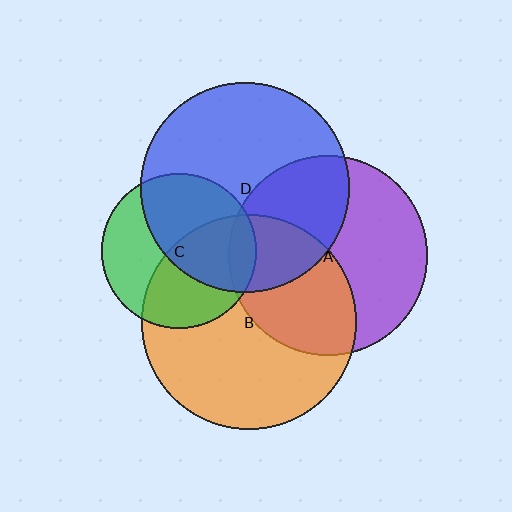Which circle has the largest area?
Circle B (orange).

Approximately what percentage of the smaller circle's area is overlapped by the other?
Approximately 25%.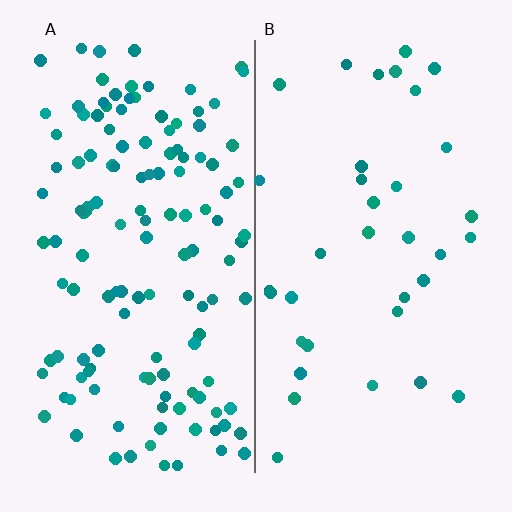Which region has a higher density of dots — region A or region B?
A (the left).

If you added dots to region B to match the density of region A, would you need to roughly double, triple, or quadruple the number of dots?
Approximately quadruple.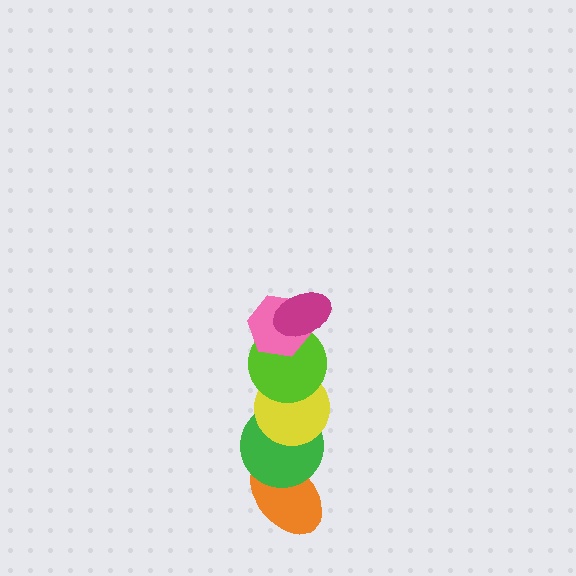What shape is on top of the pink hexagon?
The magenta ellipse is on top of the pink hexagon.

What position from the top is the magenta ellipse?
The magenta ellipse is 1st from the top.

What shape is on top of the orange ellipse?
The green circle is on top of the orange ellipse.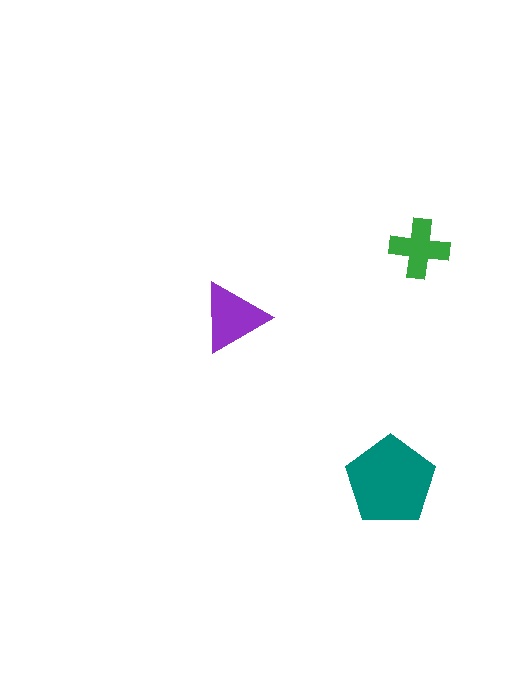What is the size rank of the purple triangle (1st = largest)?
2nd.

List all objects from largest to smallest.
The teal pentagon, the purple triangle, the green cross.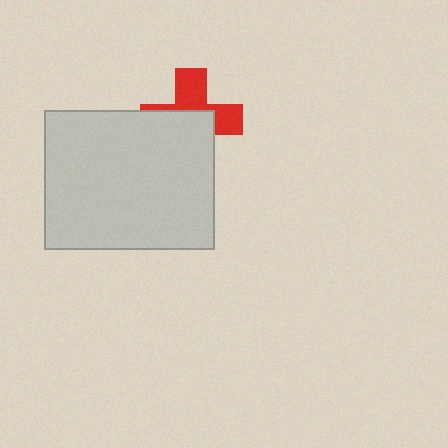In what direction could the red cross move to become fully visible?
The red cross could move toward the upper-right. That would shift it out from behind the light gray rectangle entirely.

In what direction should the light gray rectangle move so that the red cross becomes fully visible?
The light gray rectangle should move toward the lower-left. That is the shortest direction to clear the overlap and leave the red cross fully visible.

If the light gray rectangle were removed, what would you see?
You would see the complete red cross.